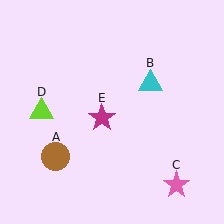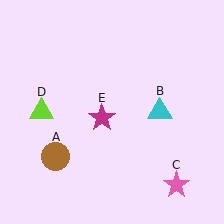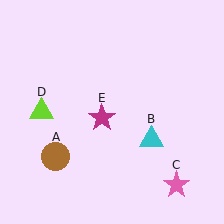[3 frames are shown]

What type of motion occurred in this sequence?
The cyan triangle (object B) rotated clockwise around the center of the scene.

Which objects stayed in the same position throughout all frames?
Brown circle (object A) and pink star (object C) and lime triangle (object D) and magenta star (object E) remained stationary.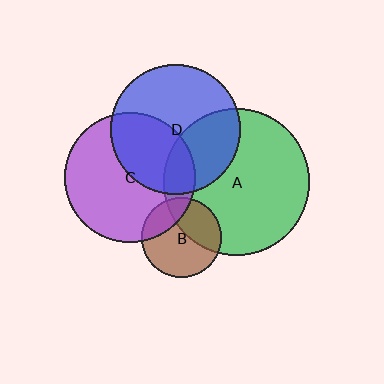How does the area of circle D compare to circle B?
Approximately 2.7 times.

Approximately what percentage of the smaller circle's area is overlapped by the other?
Approximately 40%.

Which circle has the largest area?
Circle A (green).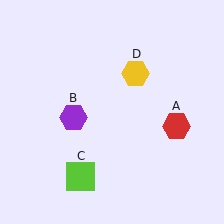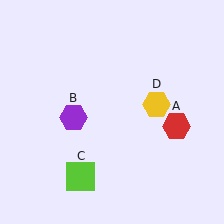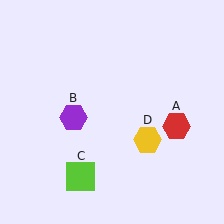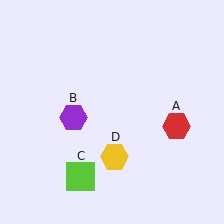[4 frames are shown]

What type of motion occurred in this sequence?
The yellow hexagon (object D) rotated clockwise around the center of the scene.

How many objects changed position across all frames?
1 object changed position: yellow hexagon (object D).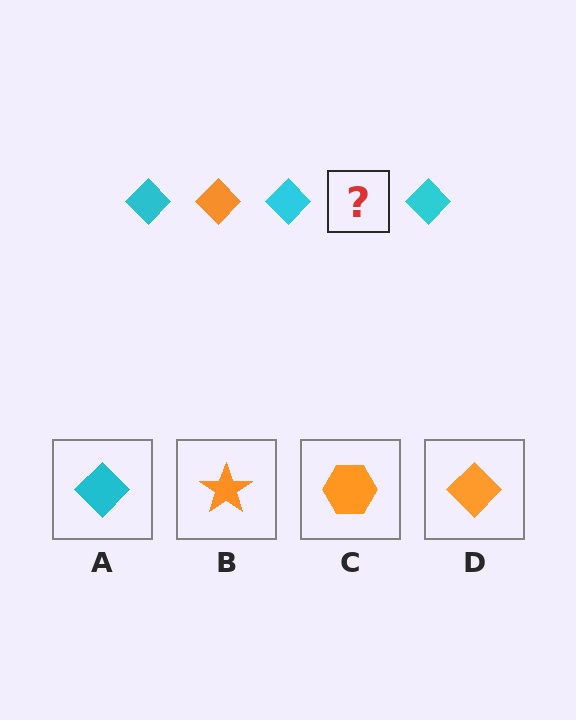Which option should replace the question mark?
Option D.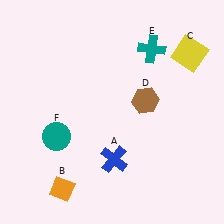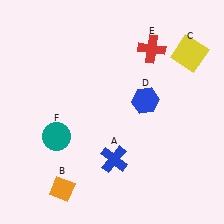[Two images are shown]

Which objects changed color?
D changed from brown to blue. E changed from teal to red.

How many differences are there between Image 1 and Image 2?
There are 2 differences between the two images.